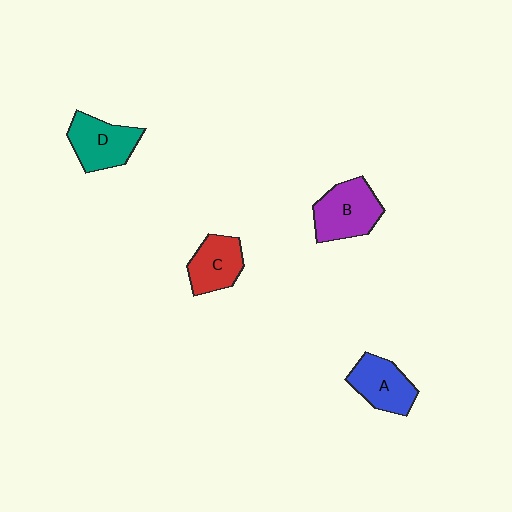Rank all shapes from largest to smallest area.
From largest to smallest: B (purple), D (teal), A (blue), C (red).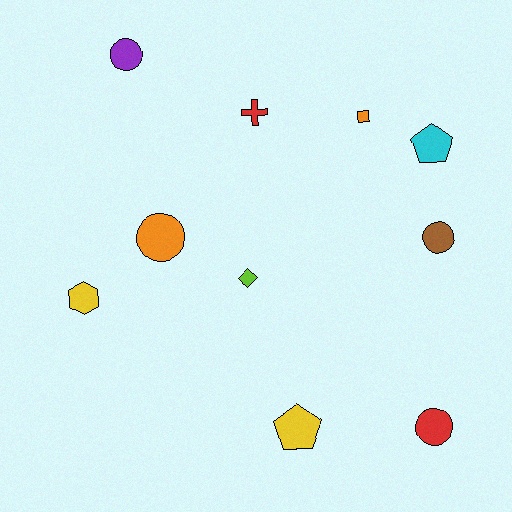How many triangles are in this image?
There are no triangles.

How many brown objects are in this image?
There is 1 brown object.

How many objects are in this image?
There are 10 objects.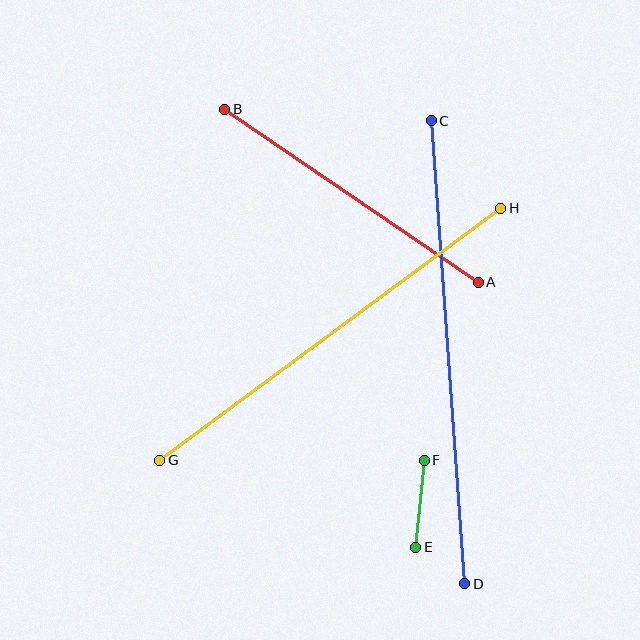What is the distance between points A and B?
The distance is approximately 307 pixels.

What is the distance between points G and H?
The distance is approximately 424 pixels.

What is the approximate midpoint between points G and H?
The midpoint is at approximately (330, 334) pixels.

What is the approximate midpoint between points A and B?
The midpoint is at approximately (352, 196) pixels.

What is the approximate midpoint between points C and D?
The midpoint is at approximately (448, 352) pixels.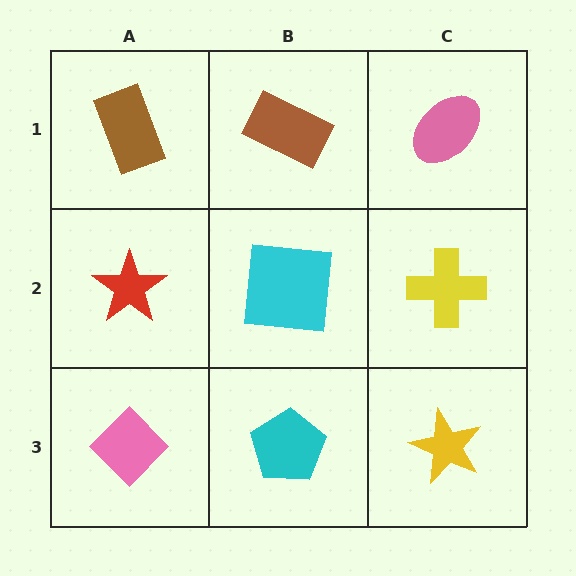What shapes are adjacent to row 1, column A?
A red star (row 2, column A), a brown rectangle (row 1, column B).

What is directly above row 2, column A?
A brown rectangle.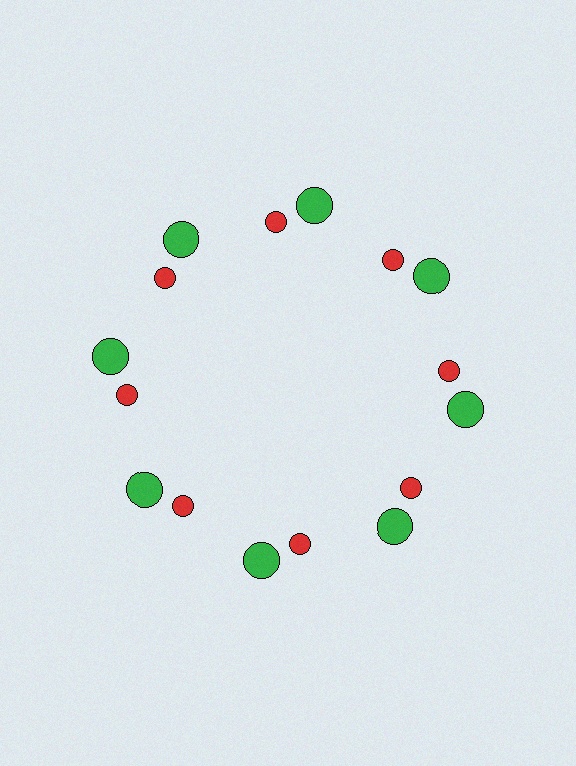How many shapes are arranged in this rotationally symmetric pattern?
There are 16 shapes, arranged in 8 groups of 2.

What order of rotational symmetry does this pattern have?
This pattern has 8-fold rotational symmetry.